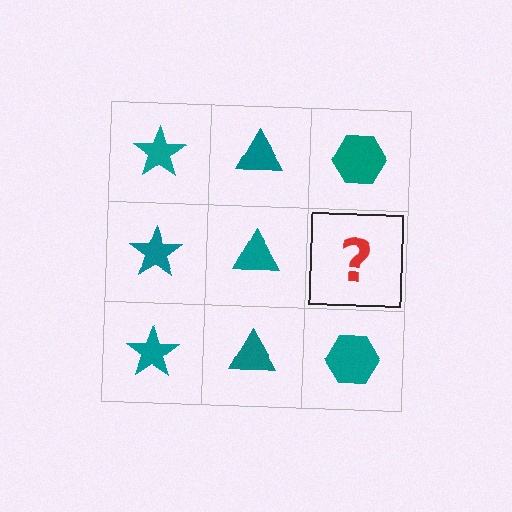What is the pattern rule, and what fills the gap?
The rule is that each column has a consistent shape. The gap should be filled with a teal hexagon.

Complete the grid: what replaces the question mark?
The question mark should be replaced with a teal hexagon.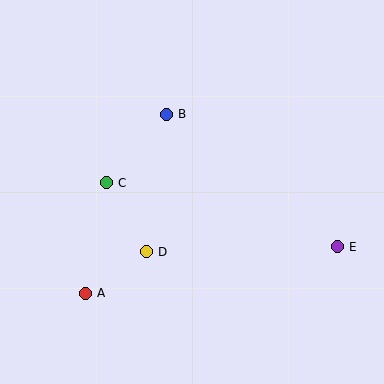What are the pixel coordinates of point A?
Point A is at (85, 293).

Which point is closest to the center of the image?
Point D at (146, 252) is closest to the center.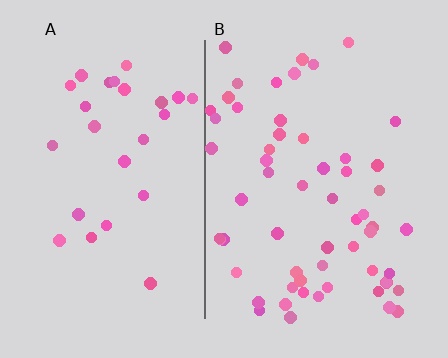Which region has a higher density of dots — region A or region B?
B (the right).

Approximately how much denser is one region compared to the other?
Approximately 2.2× — region B over region A.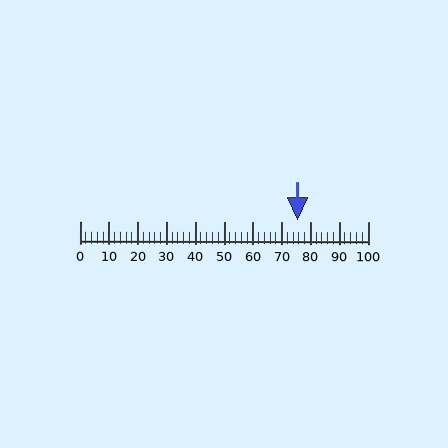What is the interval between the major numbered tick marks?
The major tick marks are spaced 10 units apart.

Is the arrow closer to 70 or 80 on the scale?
The arrow is closer to 80.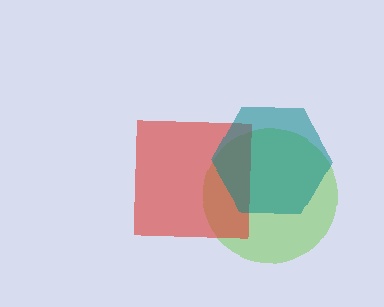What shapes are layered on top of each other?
The layered shapes are: a lime circle, a red square, a teal hexagon.